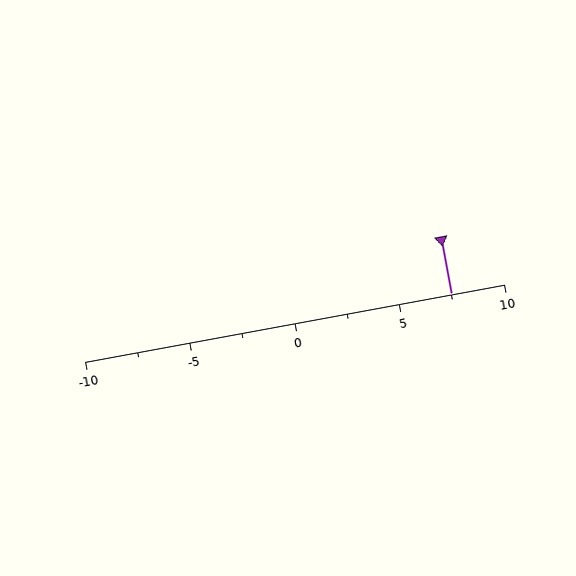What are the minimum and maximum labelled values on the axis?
The axis runs from -10 to 10.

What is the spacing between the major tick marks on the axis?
The major ticks are spaced 5 apart.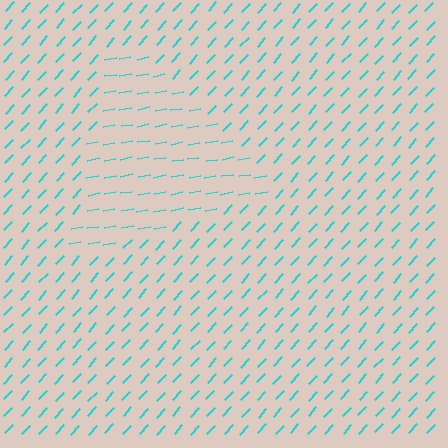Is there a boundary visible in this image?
Yes, there is a texture boundary formed by a change in line orientation.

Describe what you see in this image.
The image is filled with small cyan line segments. A triangle region in the image has lines oriented differently from the surrounding lines, creating a visible texture boundary.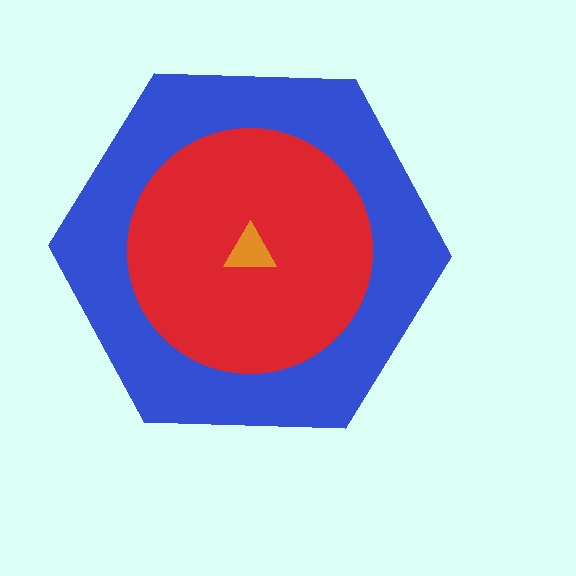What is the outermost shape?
The blue hexagon.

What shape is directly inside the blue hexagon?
The red circle.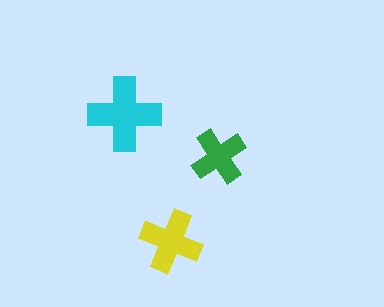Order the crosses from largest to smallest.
the cyan one, the yellow one, the green one.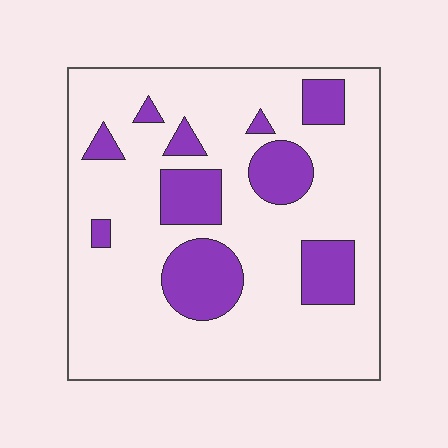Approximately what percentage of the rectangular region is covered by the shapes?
Approximately 20%.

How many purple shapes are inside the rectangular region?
10.